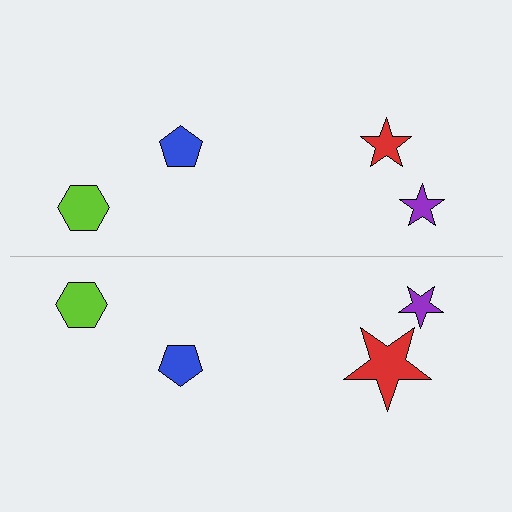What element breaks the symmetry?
The red star on the bottom side has a different size than its mirror counterpart.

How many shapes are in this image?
There are 8 shapes in this image.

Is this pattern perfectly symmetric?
No, the pattern is not perfectly symmetric. The red star on the bottom side has a different size than its mirror counterpart.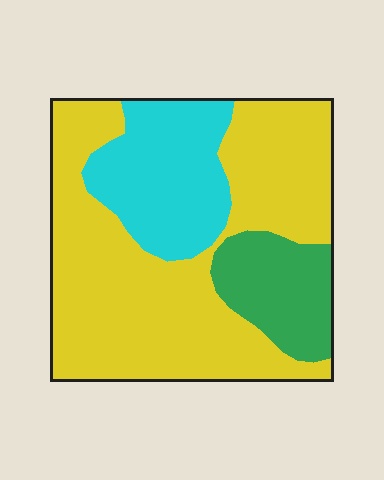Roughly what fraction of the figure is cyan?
Cyan covers around 20% of the figure.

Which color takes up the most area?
Yellow, at roughly 65%.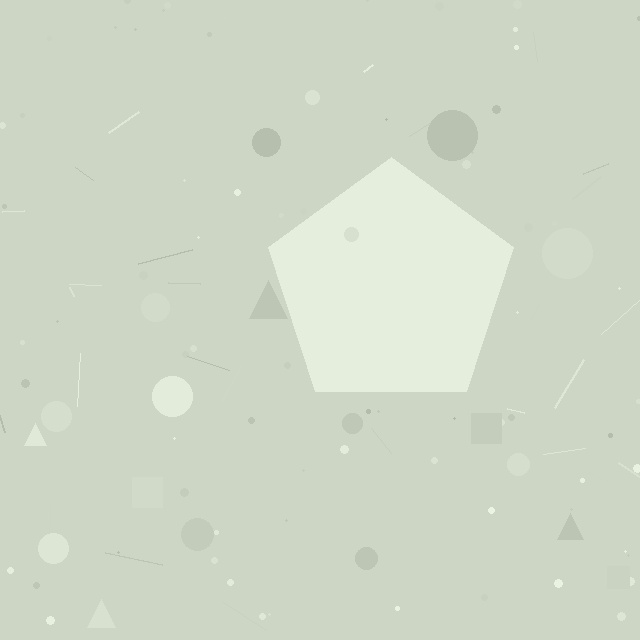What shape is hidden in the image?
A pentagon is hidden in the image.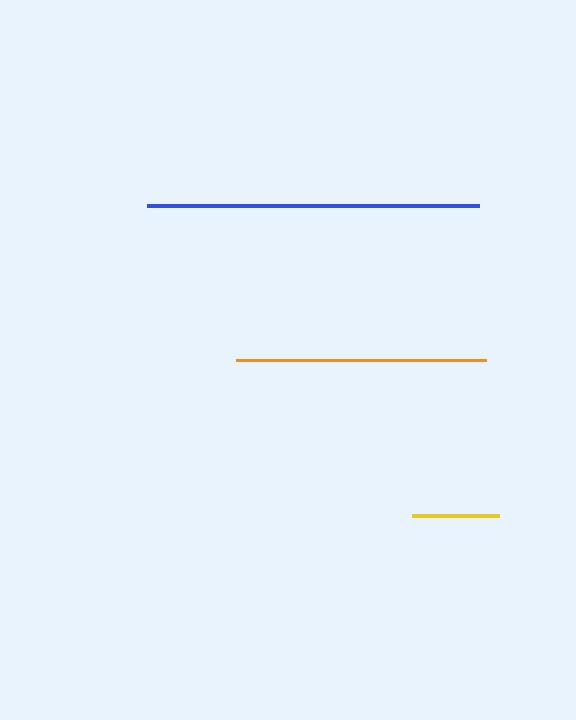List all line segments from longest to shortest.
From longest to shortest: blue, orange, yellow.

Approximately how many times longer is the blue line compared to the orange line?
The blue line is approximately 1.3 times the length of the orange line.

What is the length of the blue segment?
The blue segment is approximately 332 pixels long.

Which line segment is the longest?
The blue line is the longest at approximately 332 pixels.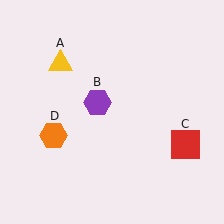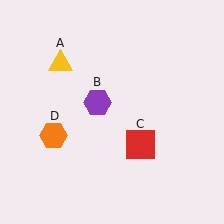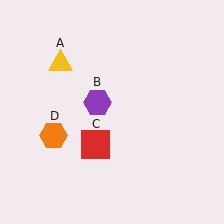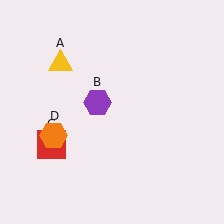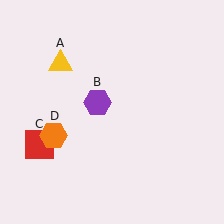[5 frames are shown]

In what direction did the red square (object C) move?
The red square (object C) moved left.